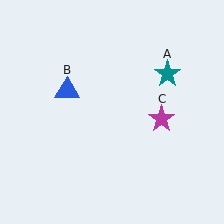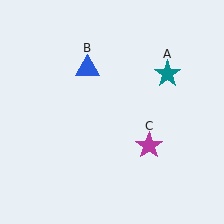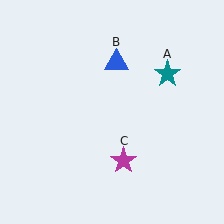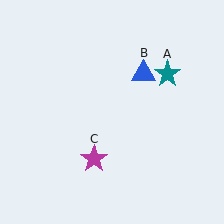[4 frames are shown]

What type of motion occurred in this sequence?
The blue triangle (object B), magenta star (object C) rotated clockwise around the center of the scene.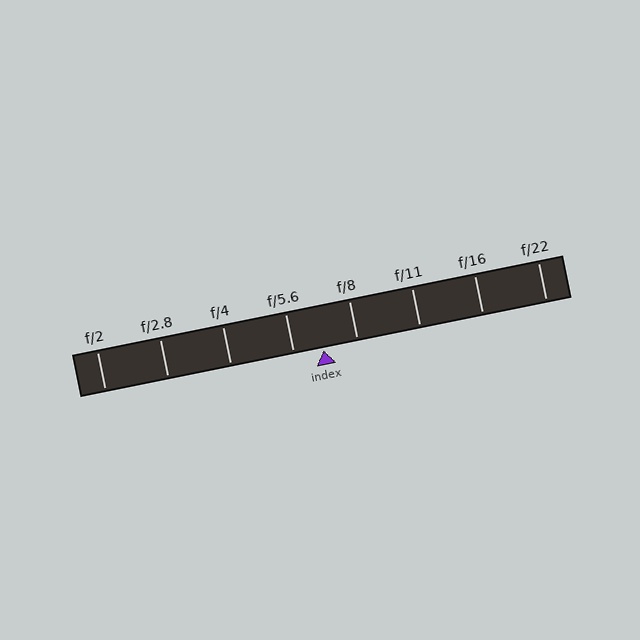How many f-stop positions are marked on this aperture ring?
There are 8 f-stop positions marked.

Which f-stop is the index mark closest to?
The index mark is closest to f/5.6.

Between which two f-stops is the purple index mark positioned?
The index mark is between f/5.6 and f/8.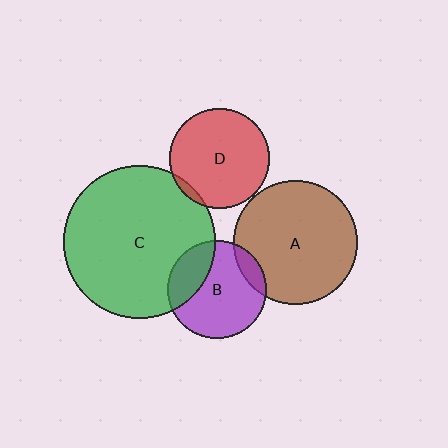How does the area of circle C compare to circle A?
Approximately 1.5 times.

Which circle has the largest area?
Circle C (green).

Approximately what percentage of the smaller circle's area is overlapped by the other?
Approximately 25%.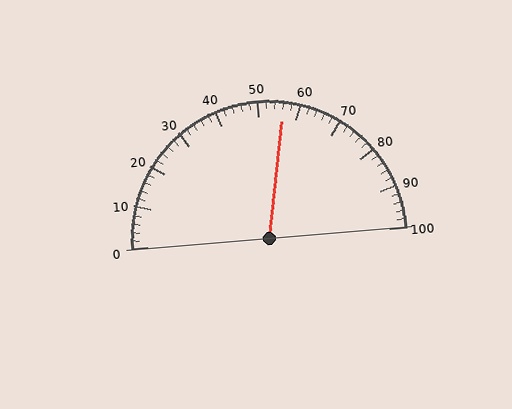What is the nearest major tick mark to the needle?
The nearest major tick mark is 60.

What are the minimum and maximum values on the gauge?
The gauge ranges from 0 to 100.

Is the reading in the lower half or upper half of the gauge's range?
The reading is in the upper half of the range (0 to 100).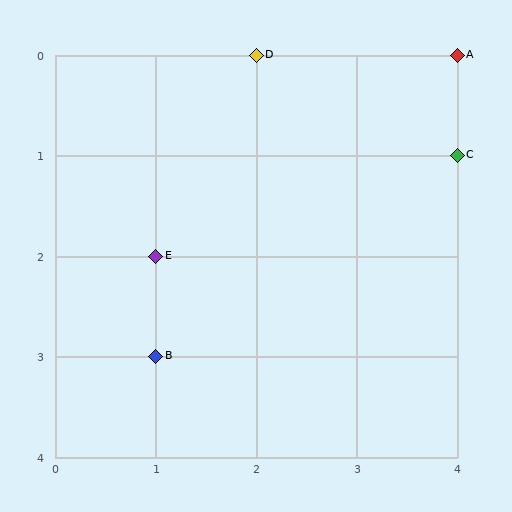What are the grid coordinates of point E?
Point E is at grid coordinates (1, 2).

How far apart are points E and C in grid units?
Points E and C are 3 columns and 1 row apart (about 3.2 grid units diagonally).